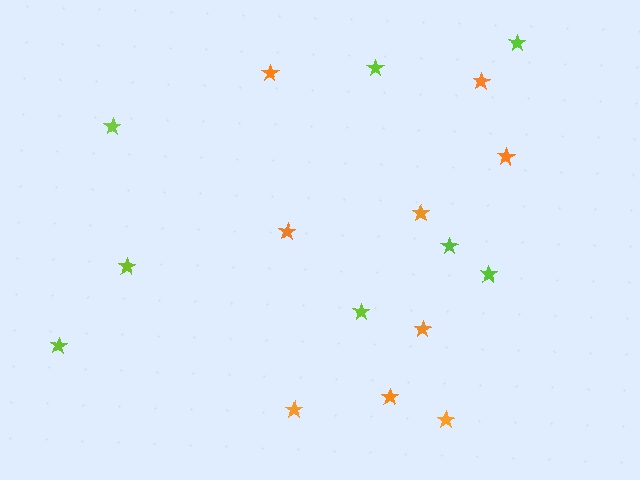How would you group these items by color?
There are 2 groups: one group of lime stars (8) and one group of orange stars (9).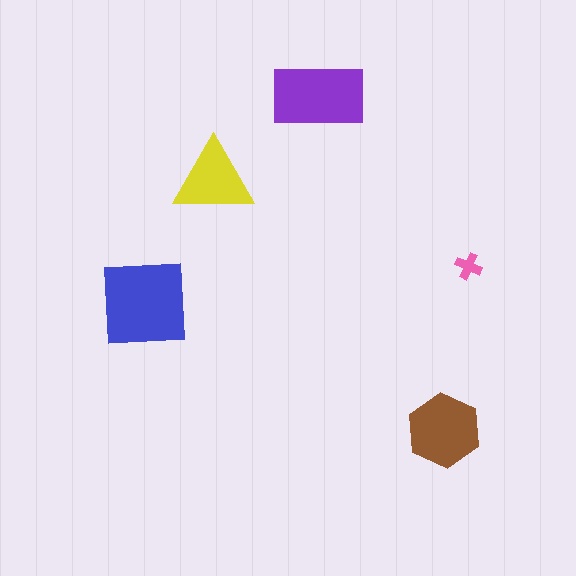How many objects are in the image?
There are 5 objects in the image.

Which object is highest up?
The purple rectangle is topmost.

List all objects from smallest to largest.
The pink cross, the yellow triangle, the brown hexagon, the purple rectangle, the blue square.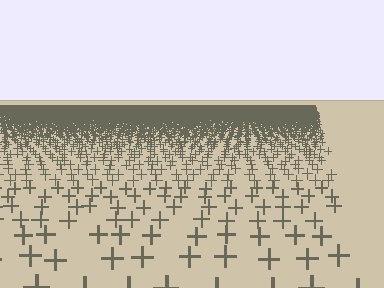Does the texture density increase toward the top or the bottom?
Density increases toward the top.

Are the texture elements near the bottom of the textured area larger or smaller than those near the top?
Larger. Near the bottom, elements are closer to the viewer and appear at a bigger on-screen size.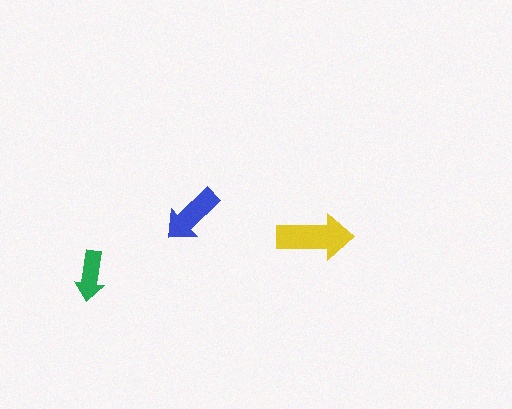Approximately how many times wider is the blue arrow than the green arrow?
About 1.5 times wider.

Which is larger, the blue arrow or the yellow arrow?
The yellow one.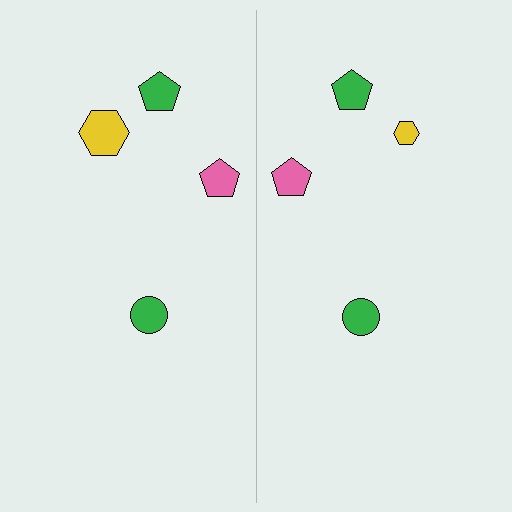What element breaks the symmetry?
The yellow hexagon on the right side has a different size than its mirror counterpart.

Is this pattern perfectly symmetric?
No, the pattern is not perfectly symmetric. The yellow hexagon on the right side has a different size than its mirror counterpart.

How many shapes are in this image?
There are 8 shapes in this image.